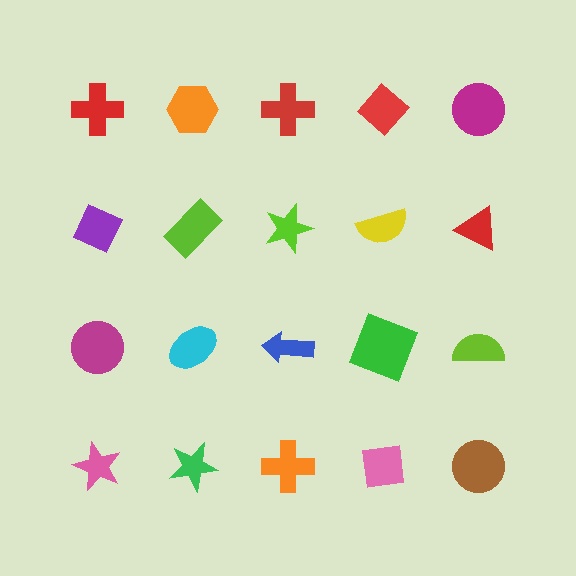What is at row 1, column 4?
A red diamond.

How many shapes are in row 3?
5 shapes.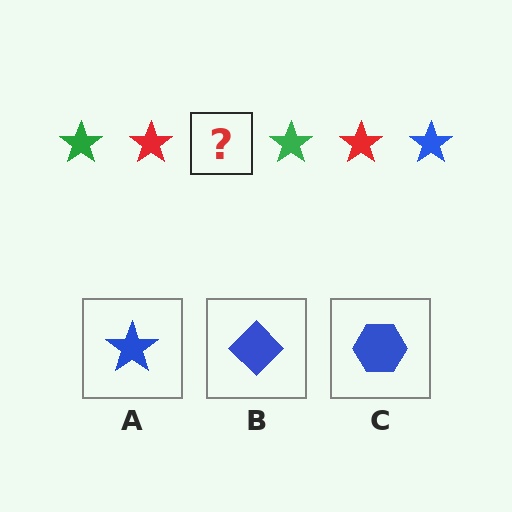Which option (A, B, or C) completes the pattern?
A.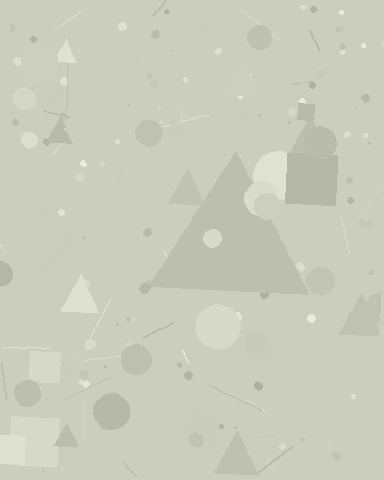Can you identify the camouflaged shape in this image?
The camouflaged shape is a triangle.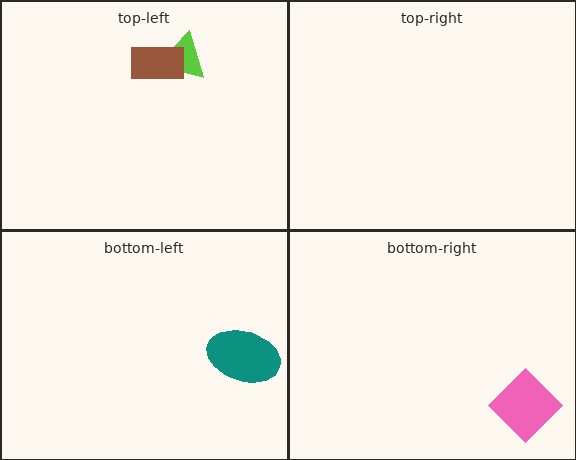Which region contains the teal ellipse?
The bottom-left region.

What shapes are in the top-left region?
The lime triangle, the brown rectangle.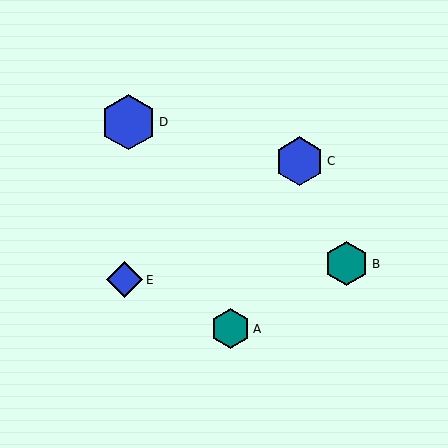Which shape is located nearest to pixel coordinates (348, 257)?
The teal hexagon (labeled B) at (347, 264) is nearest to that location.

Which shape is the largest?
The blue hexagon (labeled D) is the largest.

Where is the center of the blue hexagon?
The center of the blue hexagon is at (299, 161).